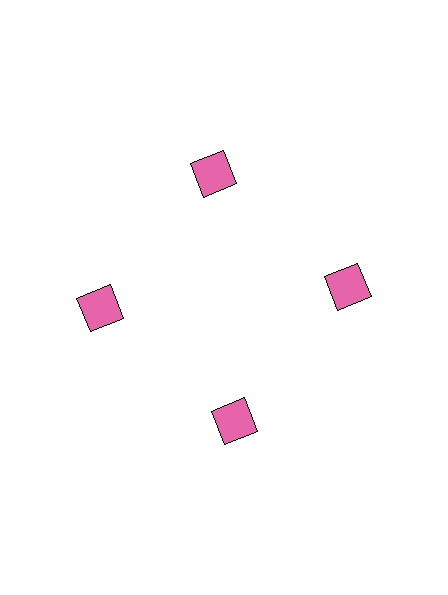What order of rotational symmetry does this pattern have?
This pattern has 4-fold rotational symmetry.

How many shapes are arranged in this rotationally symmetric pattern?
There are 4 shapes, arranged in 4 groups of 1.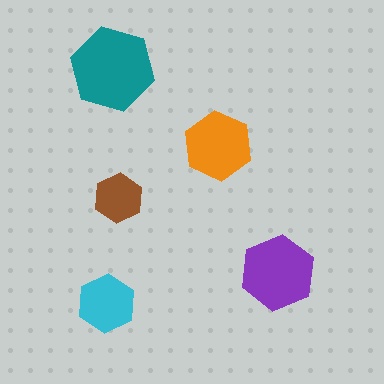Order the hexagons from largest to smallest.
the teal one, the purple one, the orange one, the cyan one, the brown one.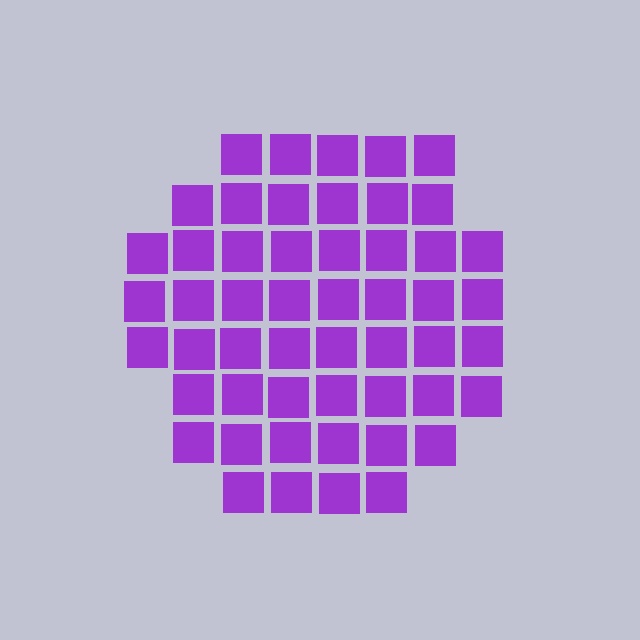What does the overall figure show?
The overall figure shows a hexagon.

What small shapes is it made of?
It is made of small squares.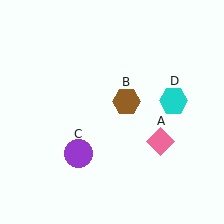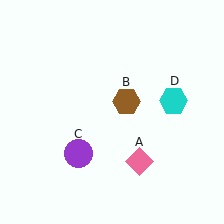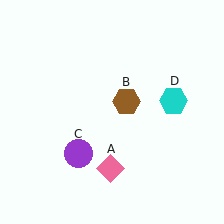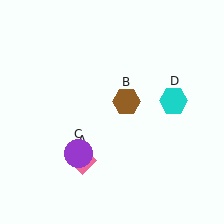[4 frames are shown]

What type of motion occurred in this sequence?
The pink diamond (object A) rotated clockwise around the center of the scene.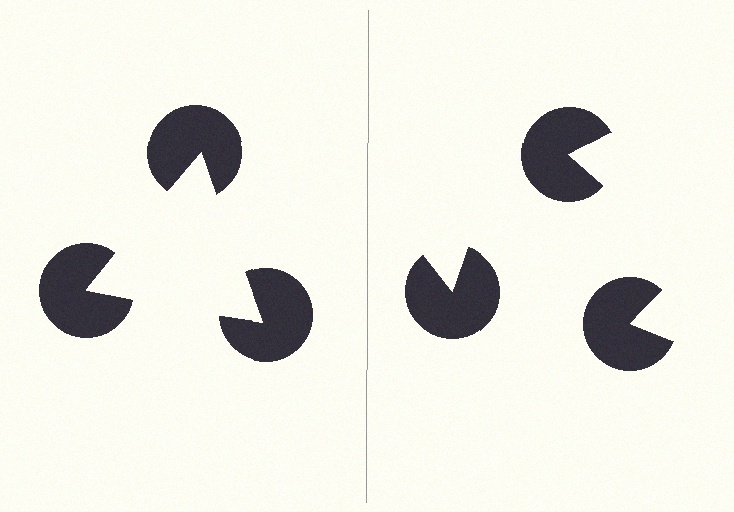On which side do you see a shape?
An illusory triangle appears on the left side. On the right side the wedge cuts are rotated, so no coherent shape forms.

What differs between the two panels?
The pac-man discs are positioned identically on both sides; only the wedge orientations differ. On the left they align to a triangle; on the right they are misaligned.